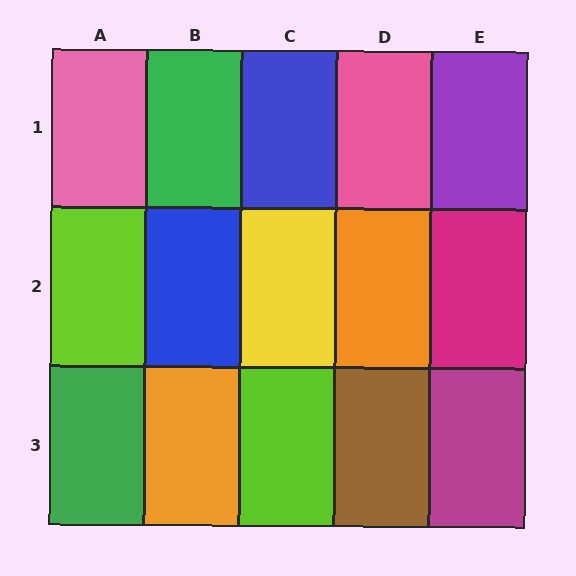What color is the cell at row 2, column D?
Orange.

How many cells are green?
2 cells are green.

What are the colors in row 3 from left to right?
Green, orange, lime, brown, magenta.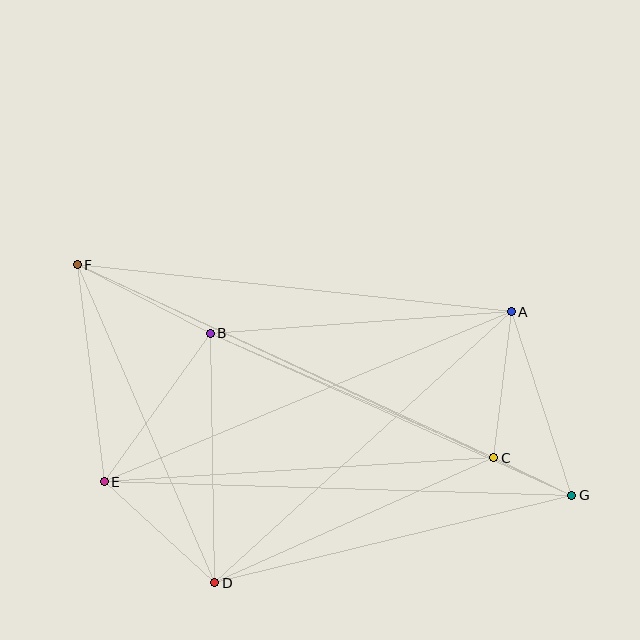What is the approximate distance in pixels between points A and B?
The distance between A and B is approximately 302 pixels.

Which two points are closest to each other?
Points C and G are closest to each other.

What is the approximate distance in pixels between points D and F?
The distance between D and F is approximately 346 pixels.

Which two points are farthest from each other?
Points F and G are farthest from each other.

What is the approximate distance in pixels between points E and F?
The distance between E and F is approximately 219 pixels.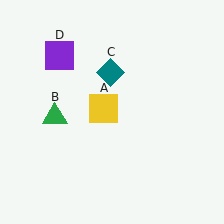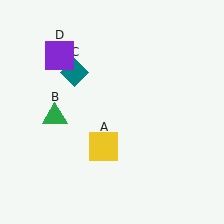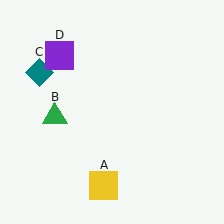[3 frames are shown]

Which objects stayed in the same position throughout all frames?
Green triangle (object B) and purple square (object D) remained stationary.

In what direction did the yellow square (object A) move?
The yellow square (object A) moved down.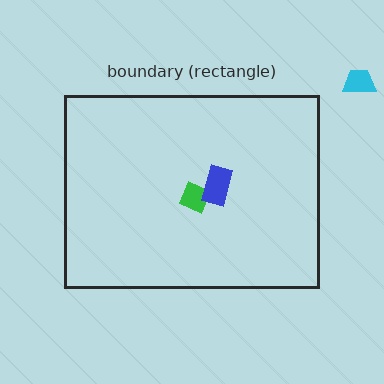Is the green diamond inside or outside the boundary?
Inside.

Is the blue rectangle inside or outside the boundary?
Inside.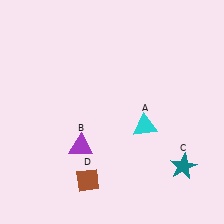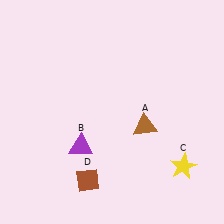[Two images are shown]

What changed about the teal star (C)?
In Image 1, C is teal. In Image 2, it changed to yellow.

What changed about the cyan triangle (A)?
In Image 1, A is cyan. In Image 2, it changed to brown.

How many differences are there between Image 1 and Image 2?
There are 2 differences between the two images.